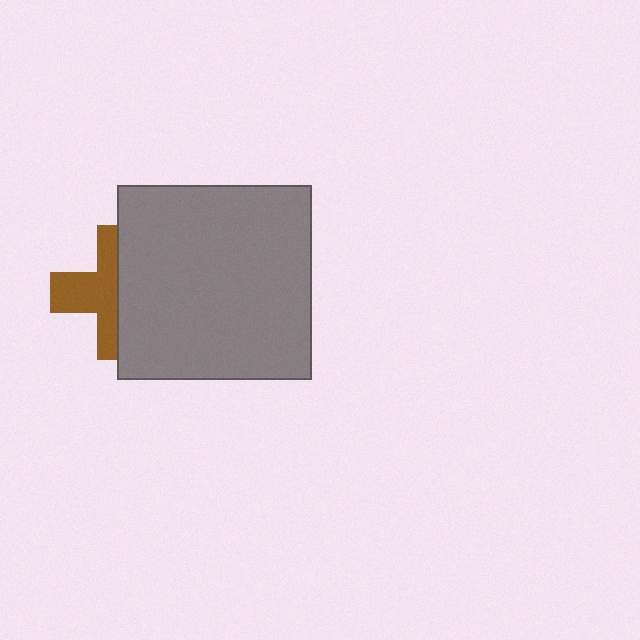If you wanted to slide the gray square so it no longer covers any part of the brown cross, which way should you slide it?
Slide it right — that is the most direct way to separate the two shapes.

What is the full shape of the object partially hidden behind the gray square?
The partially hidden object is a brown cross.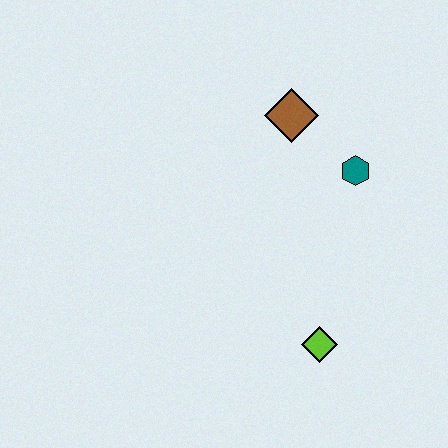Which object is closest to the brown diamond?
The teal hexagon is closest to the brown diamond.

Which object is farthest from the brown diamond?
The lime diamond is farthest from the brown diamond.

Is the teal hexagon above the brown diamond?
No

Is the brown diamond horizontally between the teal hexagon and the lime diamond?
No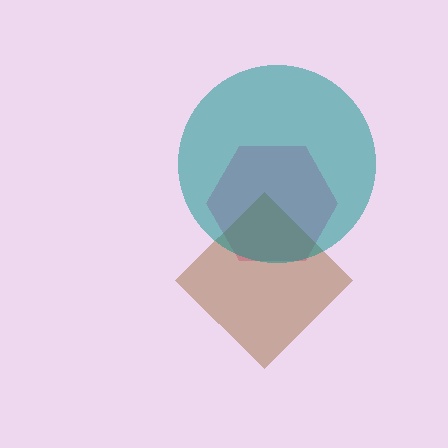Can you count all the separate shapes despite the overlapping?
Yes, there are 3 separate shapes.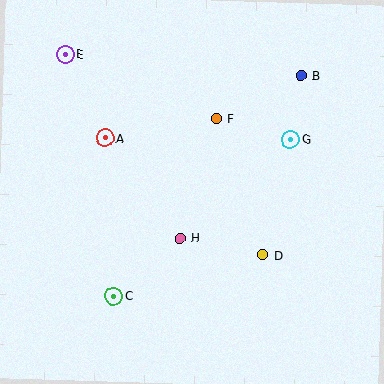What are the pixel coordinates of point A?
Point A is at (105, 138).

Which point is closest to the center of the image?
Point H at (180, 238) is closest to the center.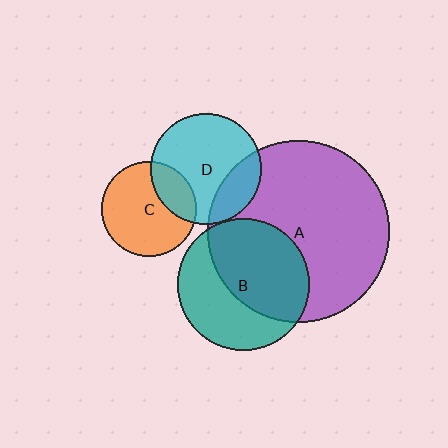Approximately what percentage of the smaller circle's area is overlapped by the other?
Approximately 55%.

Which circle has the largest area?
Circle A (purple).